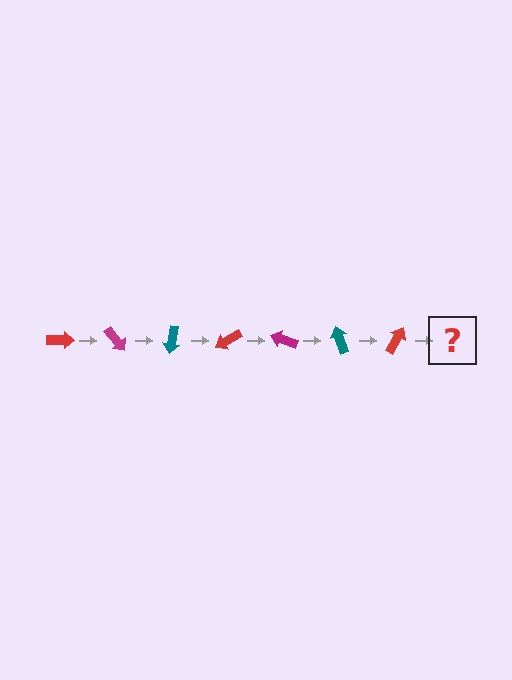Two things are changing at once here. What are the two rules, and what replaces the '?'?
The two rules are that it rotates 50 degrees each step and the color cycles through red, magenta, and teal. The '?' should be a magenta arrow, rotated 350 degrees from the start.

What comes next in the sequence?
The next element should be a magenta arrow, rotated 350 degrees from the start.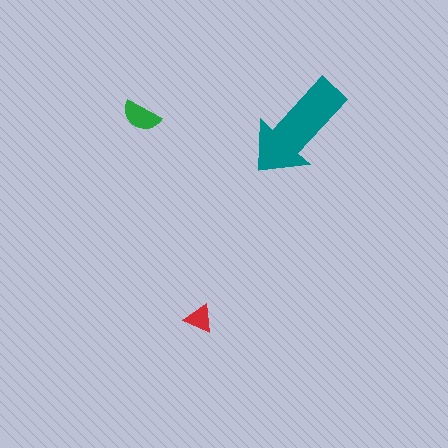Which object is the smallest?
The red triangle.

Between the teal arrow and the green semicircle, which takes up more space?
The teal arrow.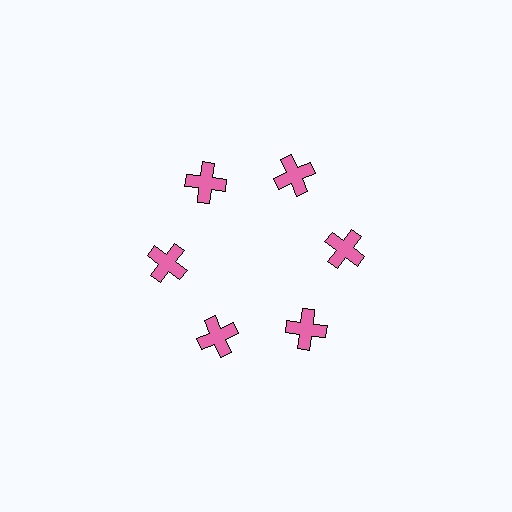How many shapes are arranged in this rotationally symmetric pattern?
There are 6 shapes, arranged in 6 groups of 1.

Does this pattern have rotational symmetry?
Yes, this pattern has 6-fold rotational symmetry. It looks the same after rotating 60 degrees around the center.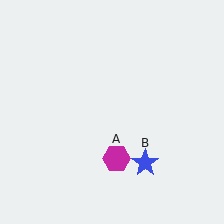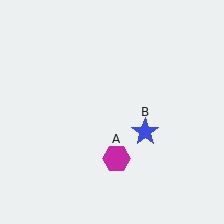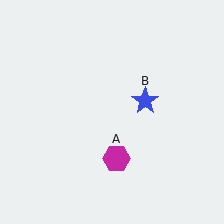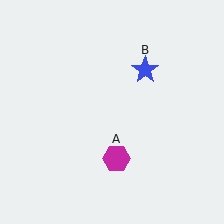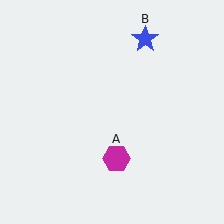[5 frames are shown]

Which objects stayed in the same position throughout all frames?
Magenta hexagon (object A) remained stationary.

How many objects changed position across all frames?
1 object changed position: blue star (object B).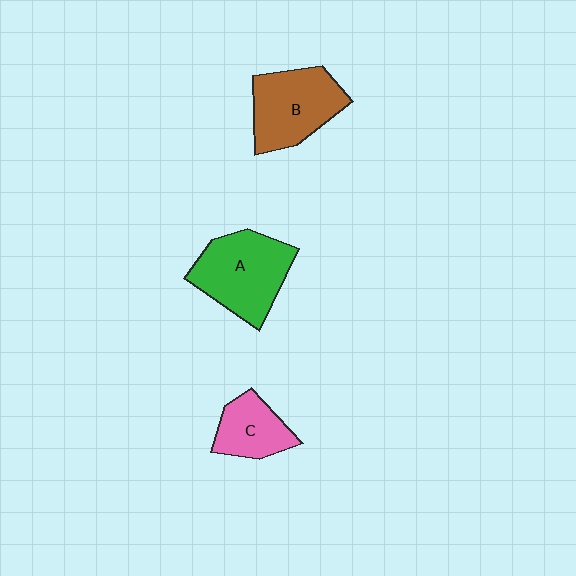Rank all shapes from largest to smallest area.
From largest to smallest: A (green), B (brown), C (pink).